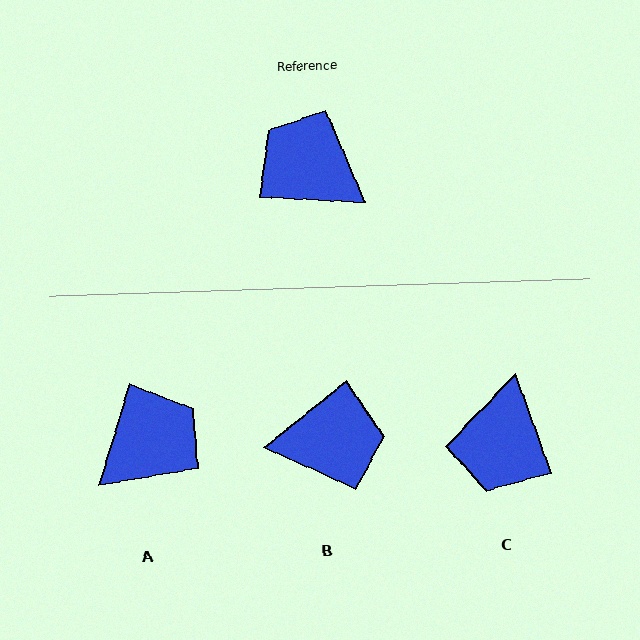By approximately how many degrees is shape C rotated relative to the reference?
Approximately 113 degrees counter-clockwise.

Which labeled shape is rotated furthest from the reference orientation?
B, about 138 degrees away.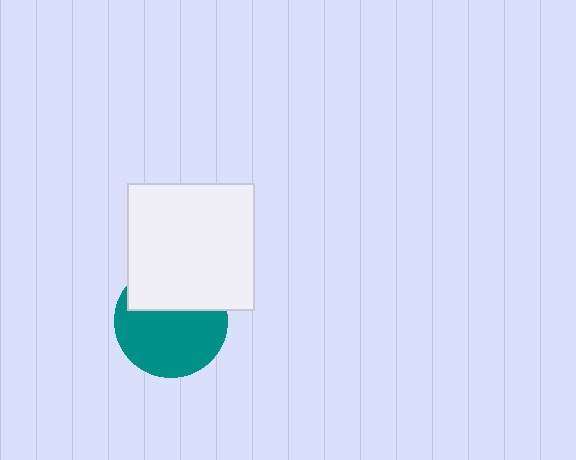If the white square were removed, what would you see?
You would see the complete teal circle.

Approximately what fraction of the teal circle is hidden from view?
Roughly 37% of the teal circle is hidden behind the white square.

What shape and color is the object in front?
The object in front is a white square.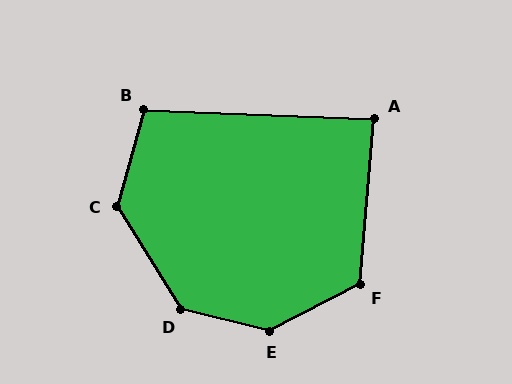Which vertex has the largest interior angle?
E, at approximately 139 degrees.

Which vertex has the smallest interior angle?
A, at approximately 87 degrees.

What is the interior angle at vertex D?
Approximately 135 degrees (obtuse).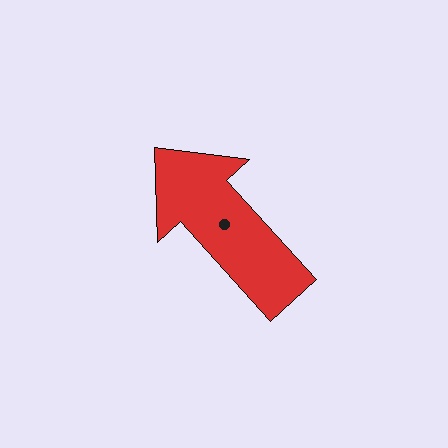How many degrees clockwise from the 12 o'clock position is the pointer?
Approximately 318 degrees.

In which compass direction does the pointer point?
Northwest.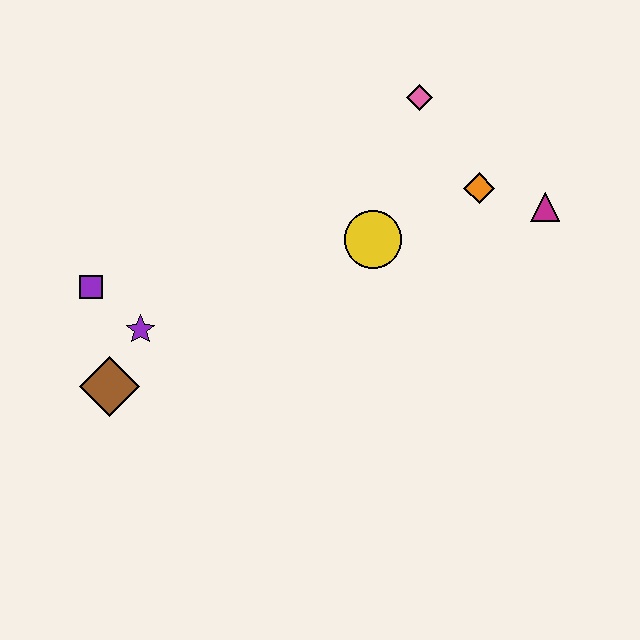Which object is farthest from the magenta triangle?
The brown diamond is farthest from the magenta triangle.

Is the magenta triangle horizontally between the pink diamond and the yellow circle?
No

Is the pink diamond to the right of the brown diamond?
Yes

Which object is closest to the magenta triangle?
The orange diamond is closest to the magenta triangle.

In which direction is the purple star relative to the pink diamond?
The purple star is to the left of the pink diamond.